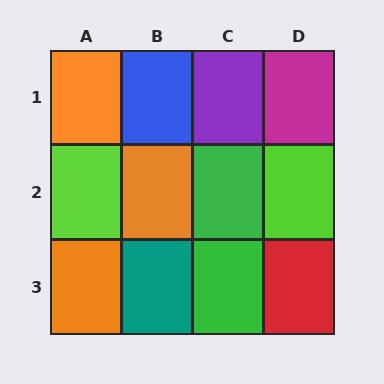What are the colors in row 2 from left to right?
Lime, orange, green, lime.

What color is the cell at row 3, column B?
Teal.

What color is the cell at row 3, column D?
Red.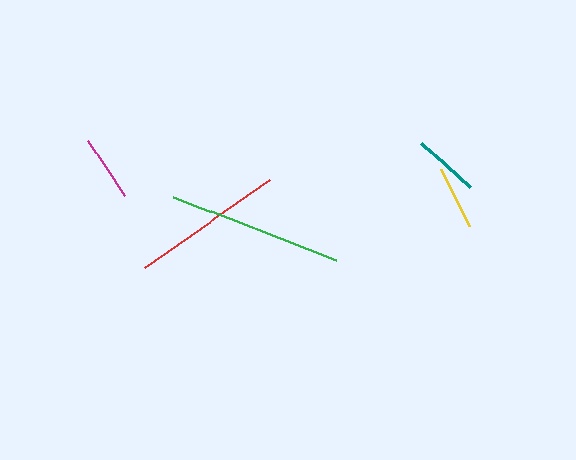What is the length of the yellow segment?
The yellow segment is approximately 64 pixels long.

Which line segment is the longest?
The green line is the longest at approximately 175 pixels.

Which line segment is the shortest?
The yellow line is the shortest at approximately 64 pixels.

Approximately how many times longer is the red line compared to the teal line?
The red line is approximately 2.3 times the length of the teal line.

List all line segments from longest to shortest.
From longest to shortest: green, red, magenta, teal, yellow.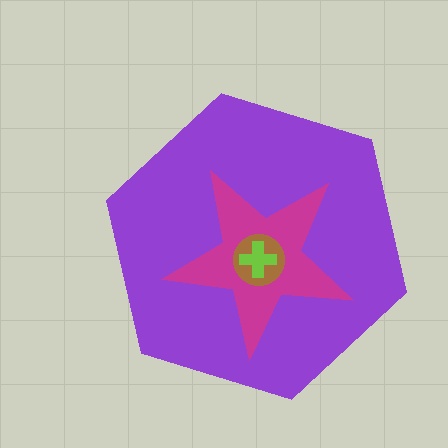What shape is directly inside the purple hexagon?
The magenta star.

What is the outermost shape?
The purple hexagon.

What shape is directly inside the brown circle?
The lime cross.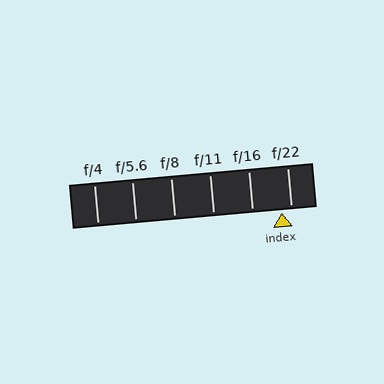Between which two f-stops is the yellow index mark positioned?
The index mark is between f/16 and f/22.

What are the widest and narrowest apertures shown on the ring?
The widest aperture shown is f/4 and the narrowest is f/22.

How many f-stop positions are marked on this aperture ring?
There are 6 f-stop positions marked.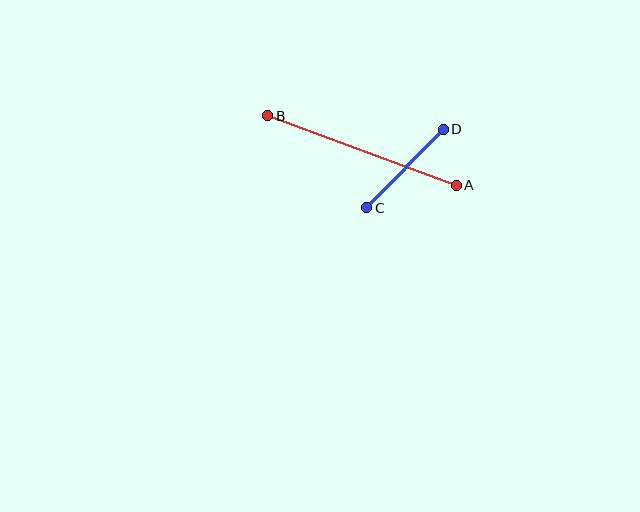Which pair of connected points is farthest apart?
Points A and B are farthest apart.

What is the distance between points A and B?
The distance is approximately 201 pixels.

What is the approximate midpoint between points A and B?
The midpoint is at approximately (362, 151) pixels.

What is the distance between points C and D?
The distance is approximately 109 pixels.